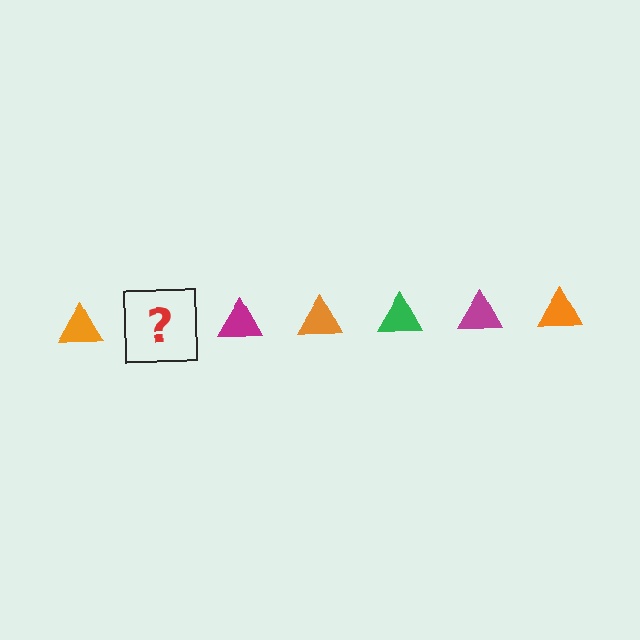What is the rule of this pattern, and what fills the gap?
The rule is that the pattern cycles through orange, green, magenta triangles. The gap should be filled with a green triangle.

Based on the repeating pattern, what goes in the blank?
The blank should be a green triangle.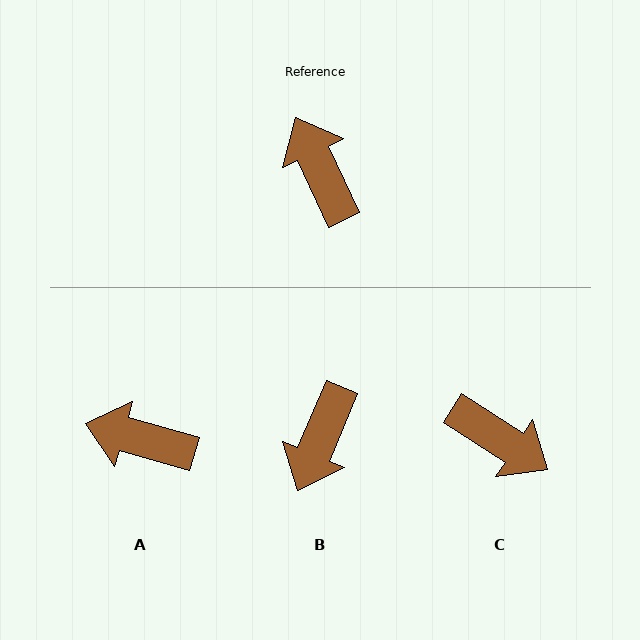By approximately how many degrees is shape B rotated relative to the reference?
Approximately 132 degrees counter-clockwise.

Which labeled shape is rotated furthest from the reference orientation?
C, about 148 degrees away.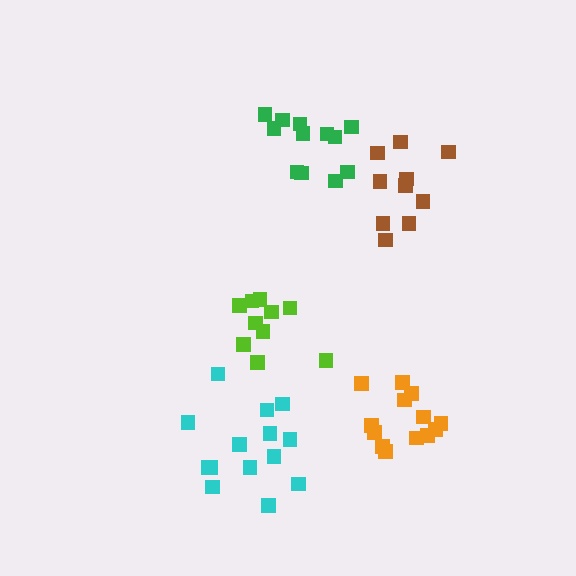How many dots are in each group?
Group 1: 10 dots, Group 2: 13 dots, Group 3: 10 dots, Group 4: 12 dots, Group 5: 14 dots (59 total).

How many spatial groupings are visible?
There are 5 spatial groupings.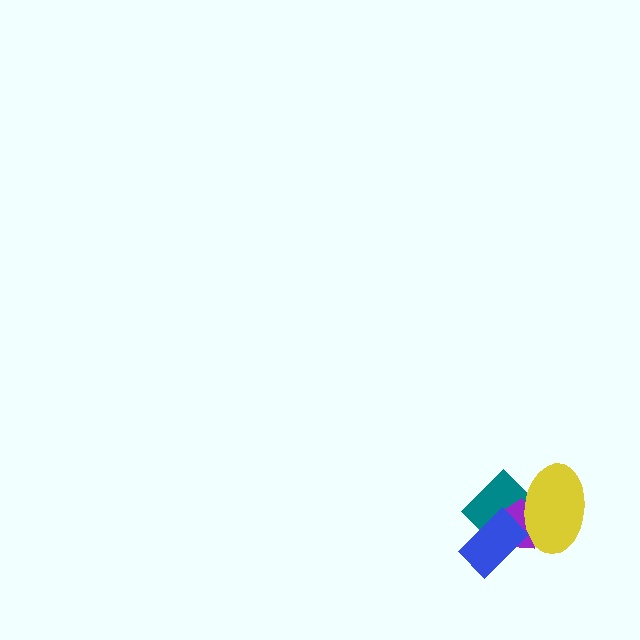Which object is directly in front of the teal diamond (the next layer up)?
The purple pentagon is directly in front of the teal diamond.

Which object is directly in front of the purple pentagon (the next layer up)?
The blue rectangle is directly in front of the purple pentagon.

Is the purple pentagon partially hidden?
Yes, it is partially covered by another shape.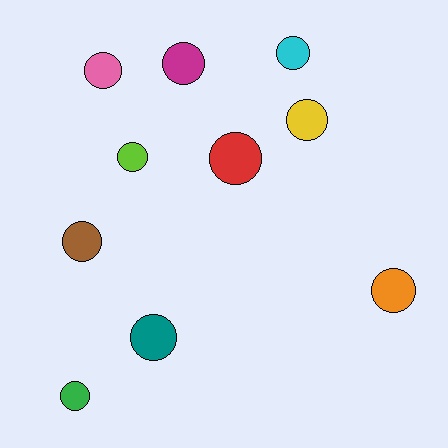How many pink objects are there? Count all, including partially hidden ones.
There is 1 pink object.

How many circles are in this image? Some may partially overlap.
There are 10 circles.